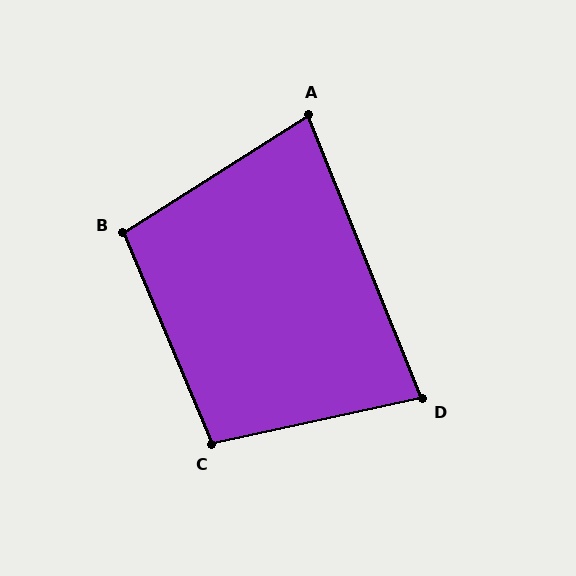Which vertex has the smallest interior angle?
A, at approximately 80 degrees.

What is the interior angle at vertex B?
Approximately 100 degrees (obtuse).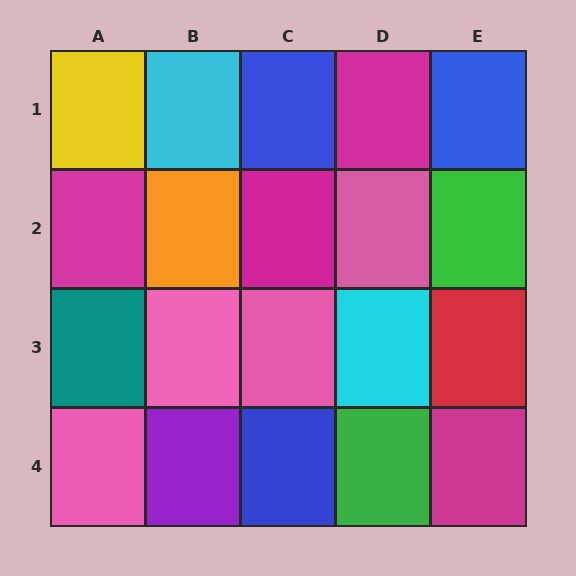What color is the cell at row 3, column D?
Cyan.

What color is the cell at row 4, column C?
Blue.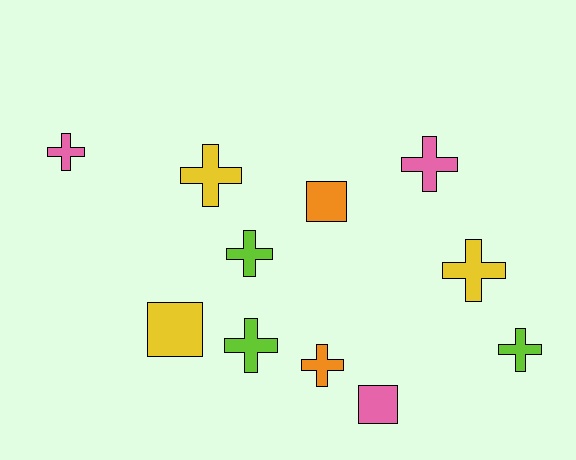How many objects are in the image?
There are 11 objects.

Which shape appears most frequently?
Cross, with 8 objects.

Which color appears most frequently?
Lime, with 3 objects.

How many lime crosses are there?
There are 3 lime crosses.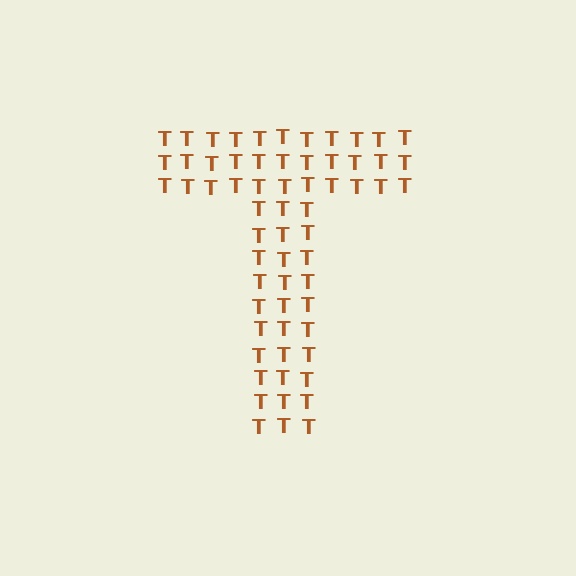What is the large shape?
The large shape is the letter T.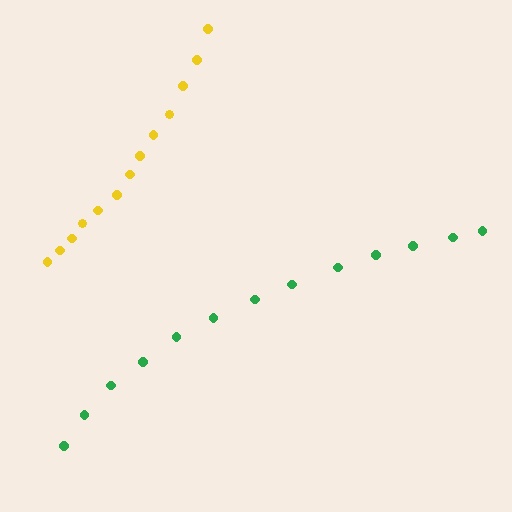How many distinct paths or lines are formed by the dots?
There are 2 distinct paths.